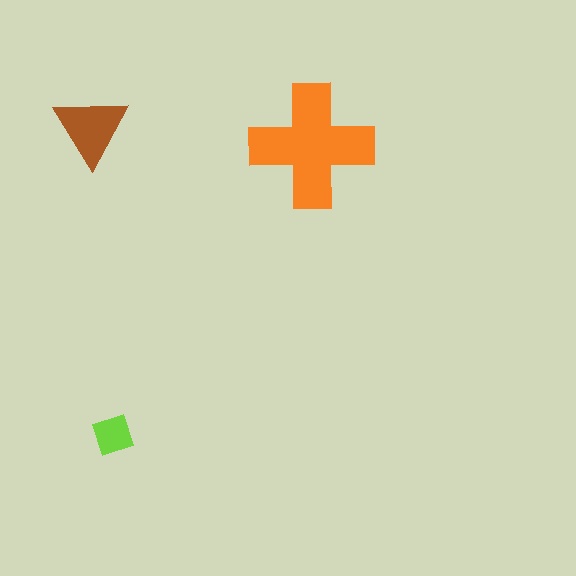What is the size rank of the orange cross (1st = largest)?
1st.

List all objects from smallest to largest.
The lime square, the brown triangle, the orange cross.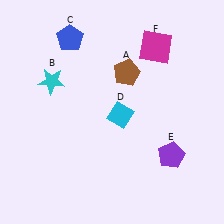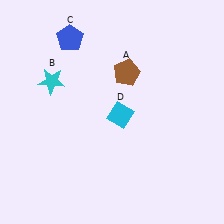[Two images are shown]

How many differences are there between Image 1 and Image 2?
There are 2 differences between the two images.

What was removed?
The magenta square (F), the purple pentagon (E) were removed in Image 2.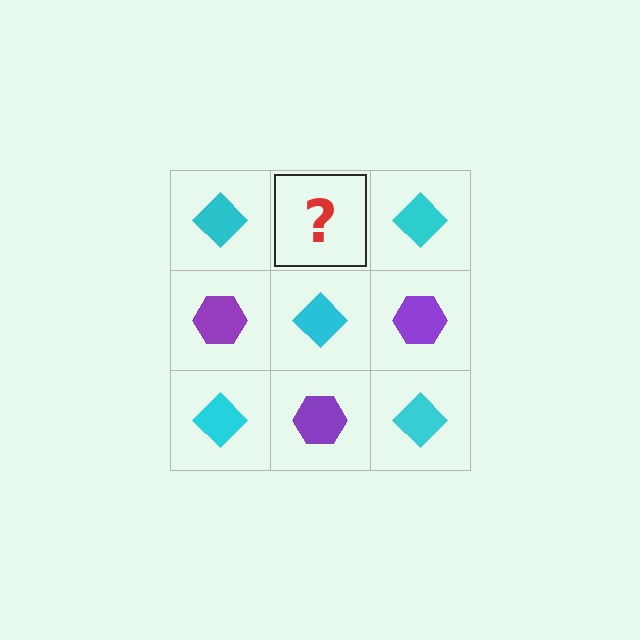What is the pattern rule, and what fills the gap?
The rule is that it alternates cyan diamond and purple hexagon in a checkerboard pattern. The gap should be filled with a purple hexagon.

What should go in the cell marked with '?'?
The missing cell should contain a purple hexagon.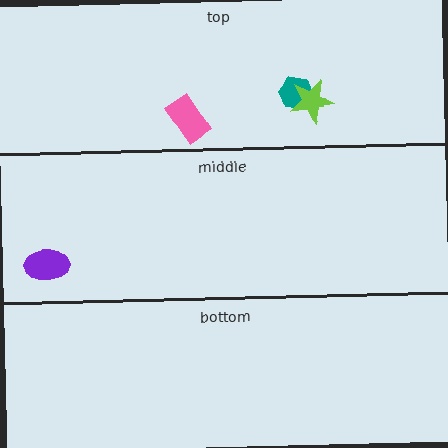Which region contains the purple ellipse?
The middle region.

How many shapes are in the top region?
3.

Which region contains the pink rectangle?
The top region.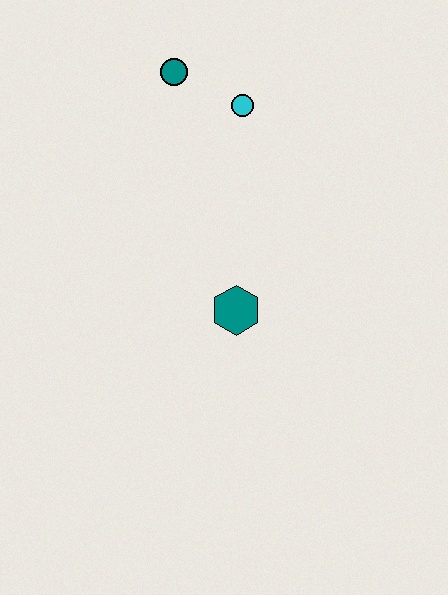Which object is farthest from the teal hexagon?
The teal circle is farthest from the teal hexagon.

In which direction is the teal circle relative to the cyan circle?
The teal circle is to the left of the cyan circle.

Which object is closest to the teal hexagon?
The cyan circle is closest to the teal hexagon.